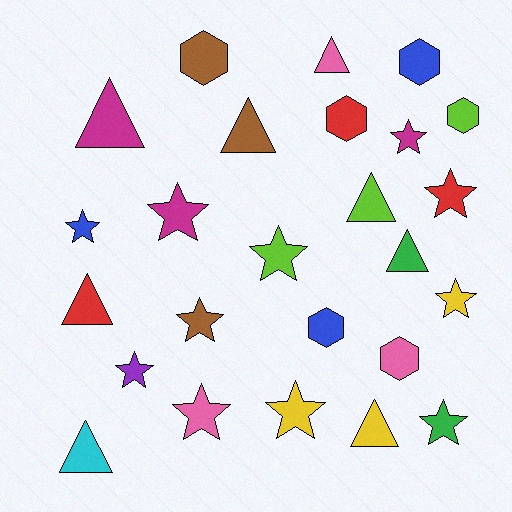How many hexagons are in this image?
There are 6 hexagons.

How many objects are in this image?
There are 25 objects.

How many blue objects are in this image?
There are 3 blue objects.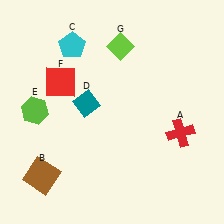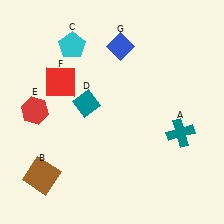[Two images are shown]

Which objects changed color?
A changed from red to teal. E changed from lime to red. G changed from lime to blue.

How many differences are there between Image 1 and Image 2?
There are 3 differences between the two images.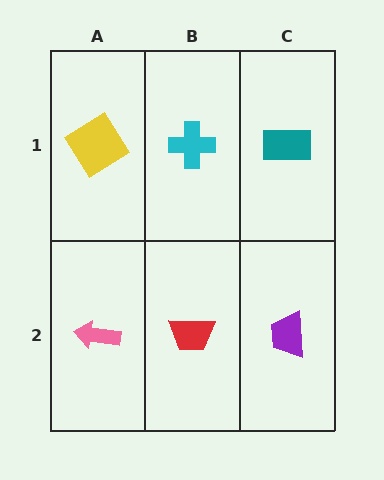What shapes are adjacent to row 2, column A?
A yellow diamond (row 1, column A), a red trapezoid (row 2, column B).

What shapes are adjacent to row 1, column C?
A purple trapezoid (row 2, column C), a cyan cross (row 1, column B).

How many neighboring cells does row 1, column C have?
2.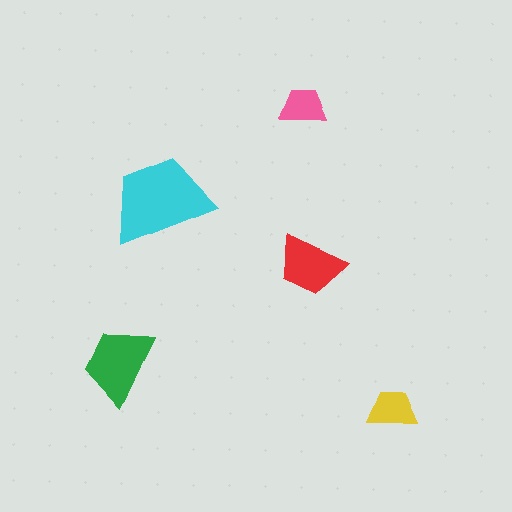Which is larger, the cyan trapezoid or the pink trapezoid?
The cyan one.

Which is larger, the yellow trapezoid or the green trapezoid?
The green one.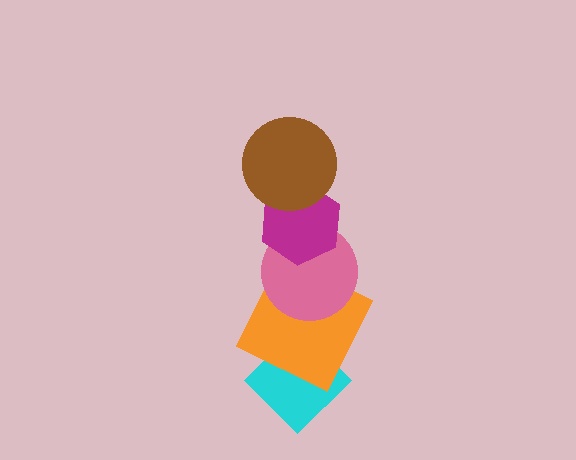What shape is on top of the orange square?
The pink circle is on top of the orange square.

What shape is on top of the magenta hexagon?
The brown circle is on top of the magenta hexagon.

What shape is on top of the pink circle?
The magenta hexagon is on top of the pink circle.